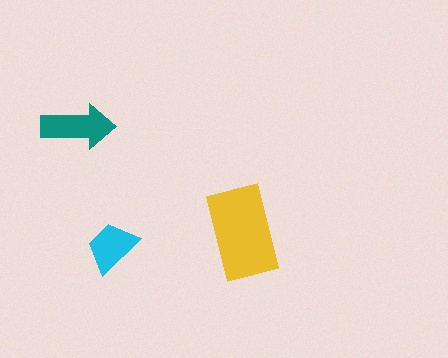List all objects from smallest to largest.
The cyan trapezoid, the teal arrow, the yellow rectangle.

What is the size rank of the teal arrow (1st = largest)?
2nd.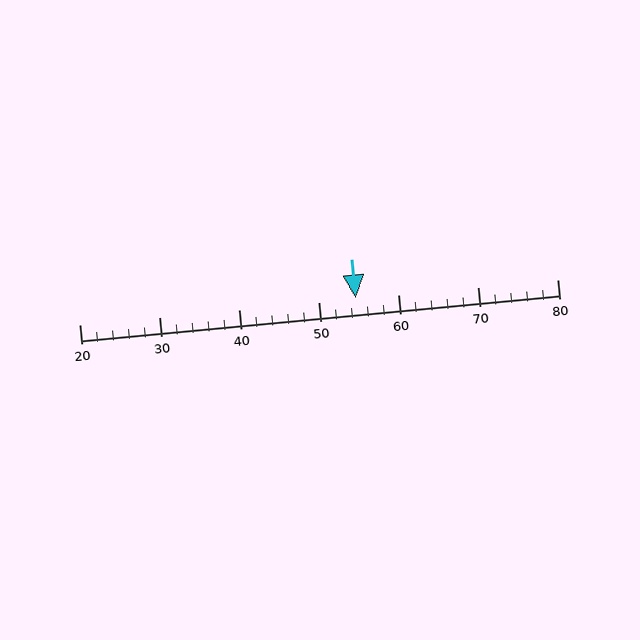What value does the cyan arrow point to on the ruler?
The cyan arrow points to approximately 55.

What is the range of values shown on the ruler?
The ruler shows values from 20 to 80.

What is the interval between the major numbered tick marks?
The major tick marks are spaced 10 units apart.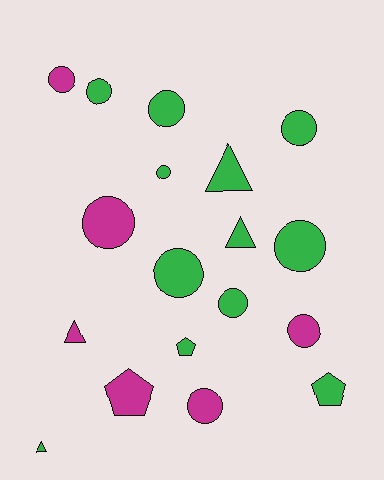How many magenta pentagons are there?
There is 1 magenta pentagon.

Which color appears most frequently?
Green, with 12 objects.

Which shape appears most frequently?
Circle, with 11 objects.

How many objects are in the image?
There are 18 objects.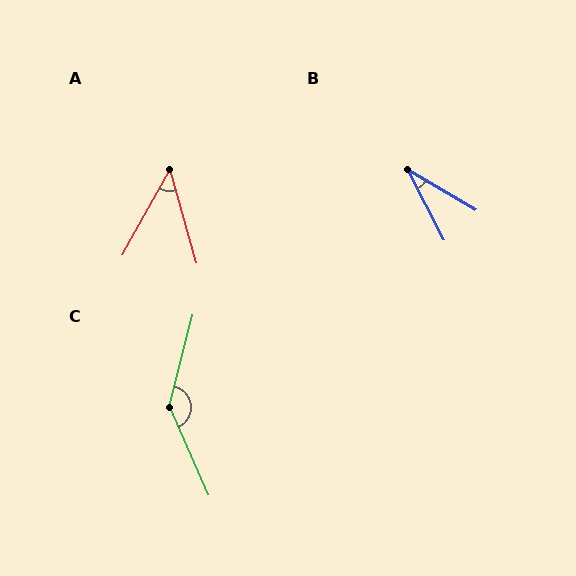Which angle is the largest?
C, at approximately 142 degrees.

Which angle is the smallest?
B, at approximately 32 degrees.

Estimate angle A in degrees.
Approximately 44 degrees.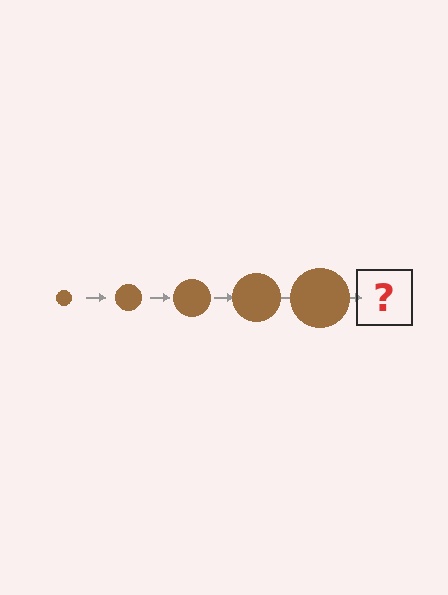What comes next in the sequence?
The next element should be a brown circle, larger than the previous one.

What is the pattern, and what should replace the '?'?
The pattern is that the circle gets progressively larger each step. The '?' should be a brown circle, larger than the previous one.